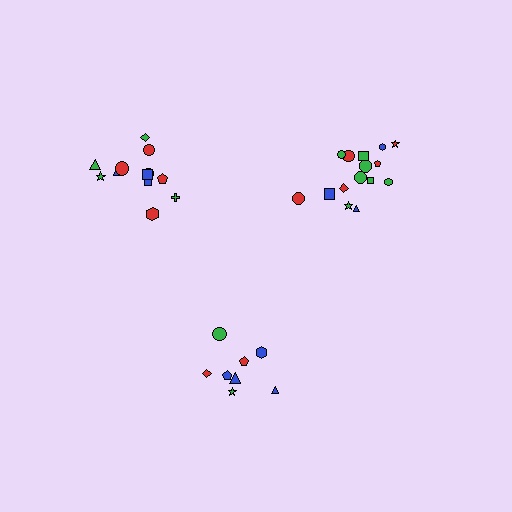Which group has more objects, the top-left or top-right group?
The top-right group.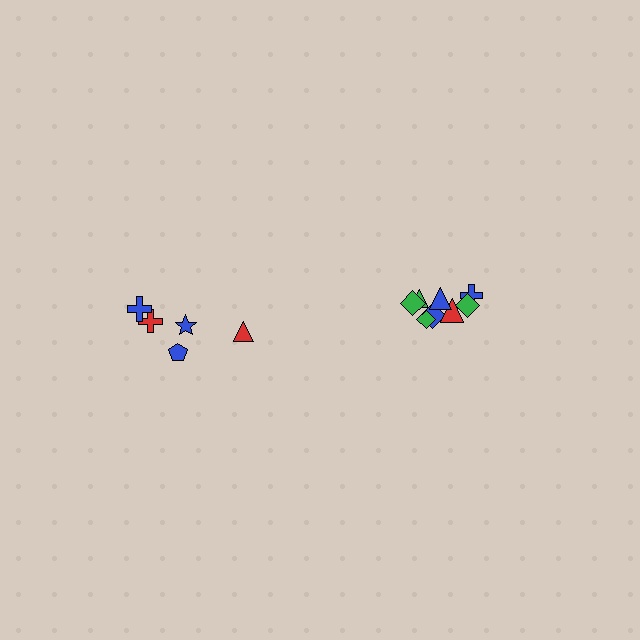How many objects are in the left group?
There are 5 objects.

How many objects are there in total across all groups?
There are 13 objects.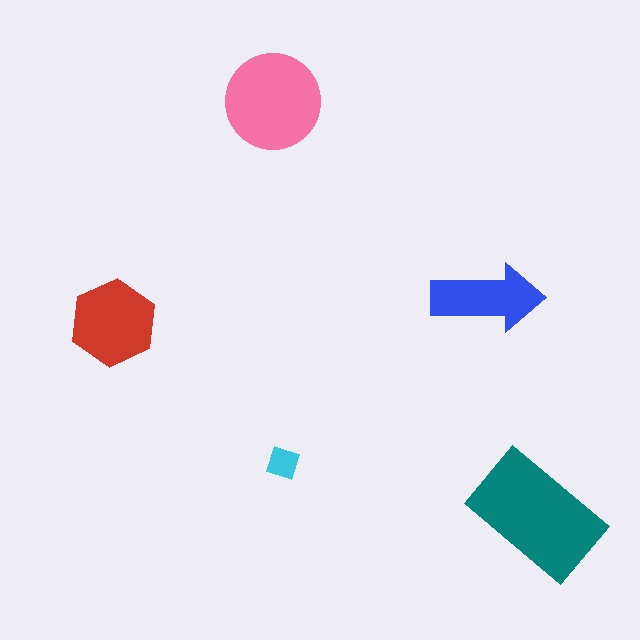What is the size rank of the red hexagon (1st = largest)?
3rd.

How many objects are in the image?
There are 5 objects in the image.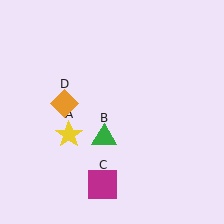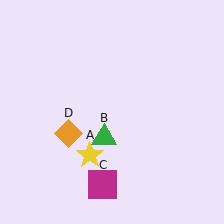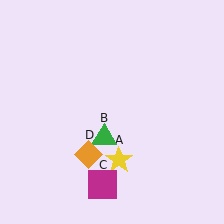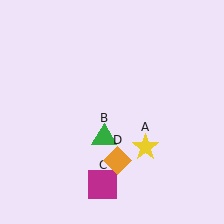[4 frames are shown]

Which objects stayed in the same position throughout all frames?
Green triangle (object B) and magenta square (object C) remained stationary.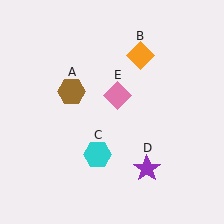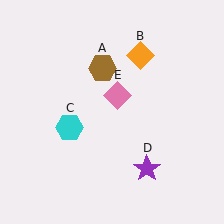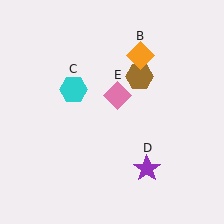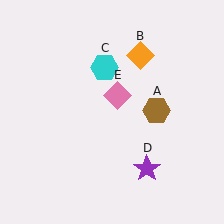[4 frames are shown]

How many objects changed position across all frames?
2 objects changed position: brown hexagon (object A), cyan hexagon (object C).